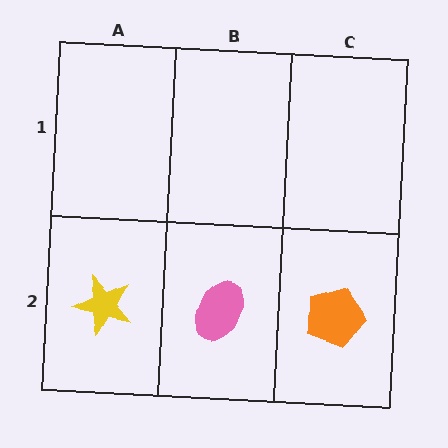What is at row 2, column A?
A yellow star.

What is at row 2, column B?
A pink ellipse.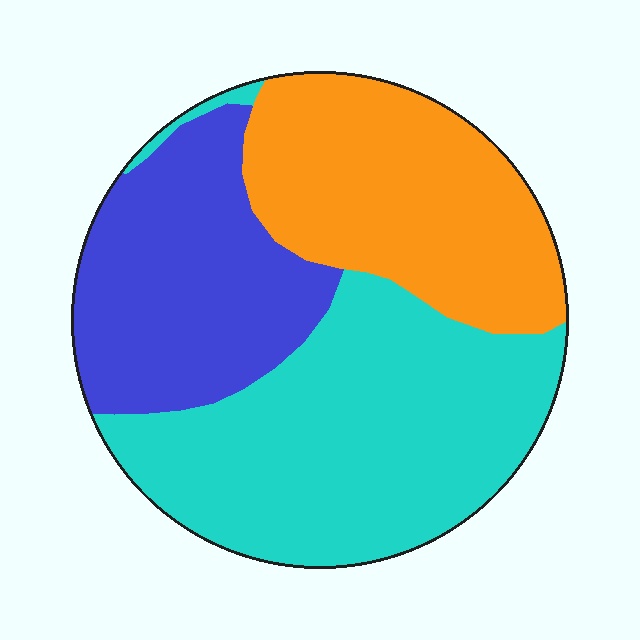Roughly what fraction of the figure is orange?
Orange covers 29% of the figure.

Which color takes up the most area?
Cyan, at roughly 45%.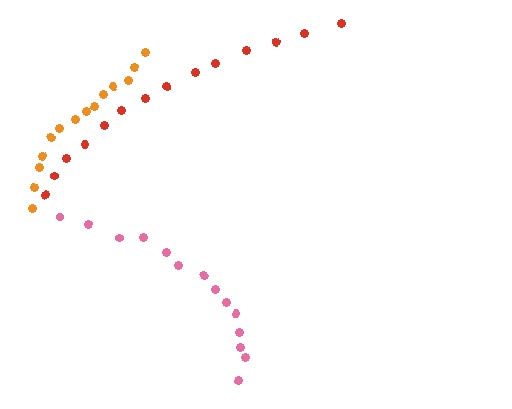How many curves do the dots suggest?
There are 3 distinct paths.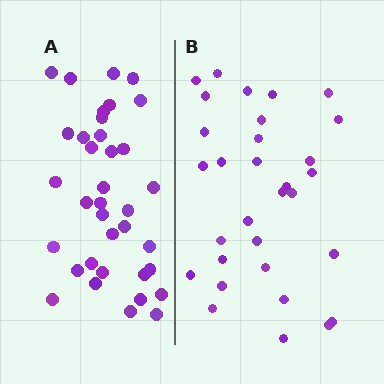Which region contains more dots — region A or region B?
Region A (the left region) has more dots.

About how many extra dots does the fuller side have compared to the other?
Region A has about 5 more dots than region B.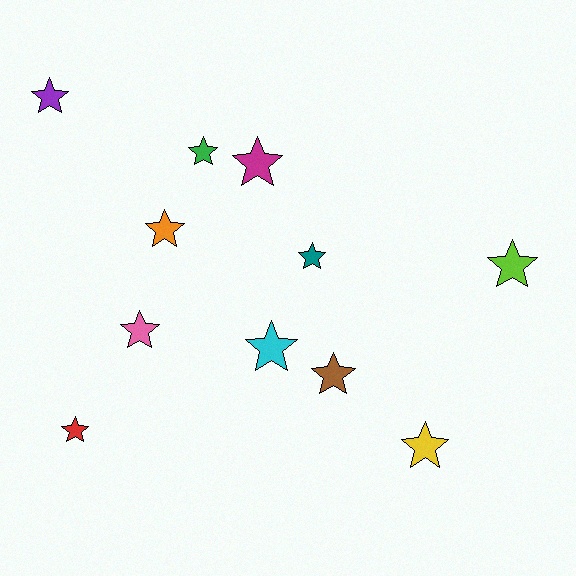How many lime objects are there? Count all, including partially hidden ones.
There is 1 lime object.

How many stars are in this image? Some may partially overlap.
There are 11 stars.